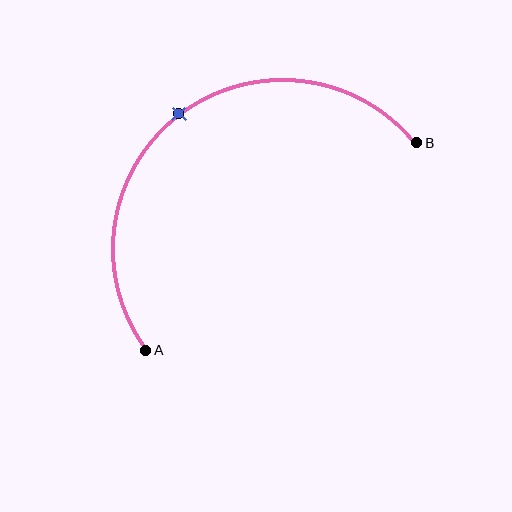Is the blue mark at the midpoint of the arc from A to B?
Yes. The blue mark lies on the arc at equal arc-length from both A and B — it is the arc midpoint.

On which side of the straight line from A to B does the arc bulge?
The arc bulges above and to the left of the straight line connecting A and B.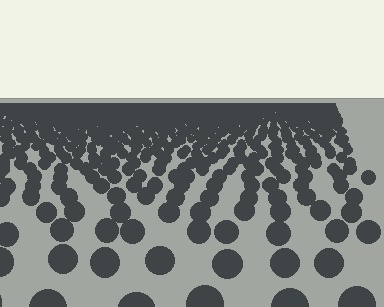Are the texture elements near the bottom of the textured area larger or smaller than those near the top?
Larger. Near the bottom, elements are closer to the viewer and appear at a bigger on-screen size.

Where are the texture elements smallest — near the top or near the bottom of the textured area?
Near the top.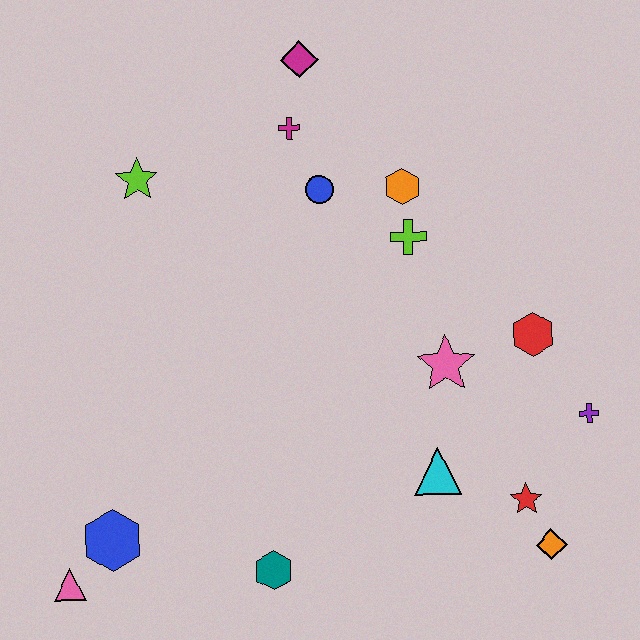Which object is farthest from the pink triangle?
The magenta diamond is farthest from the pink triangle.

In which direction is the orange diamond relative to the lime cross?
The orange diamond is below the lime cross.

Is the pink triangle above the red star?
No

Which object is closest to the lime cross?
The orange hexagon is closest to the lime cross.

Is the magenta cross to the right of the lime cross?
No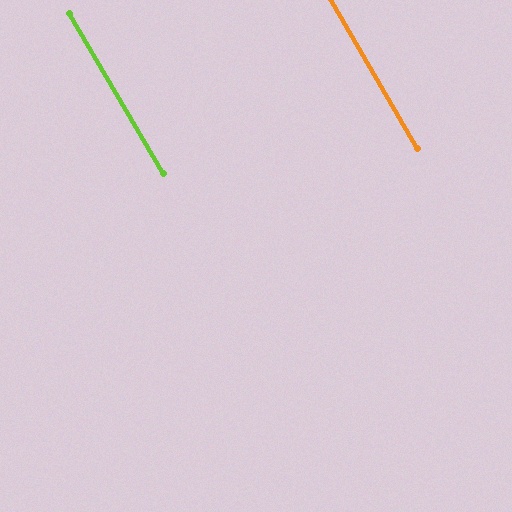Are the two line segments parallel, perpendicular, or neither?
Parallel — their directions differ by only 0.1°.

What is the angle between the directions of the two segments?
Approximately 0 degrees.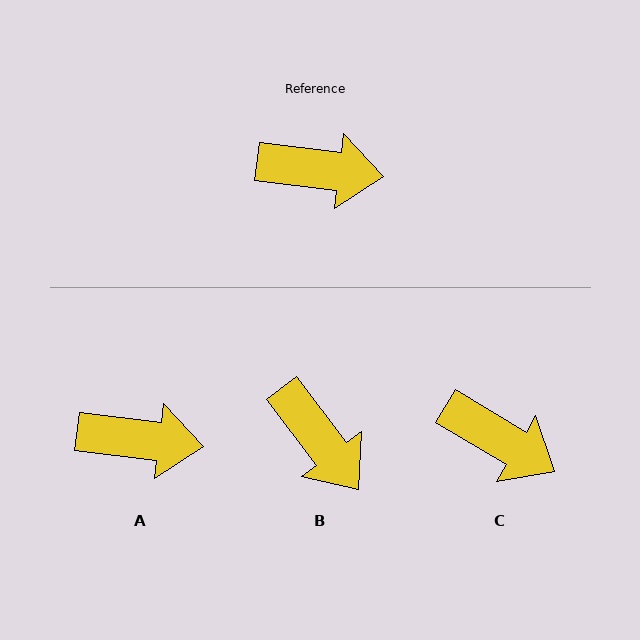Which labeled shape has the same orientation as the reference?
A.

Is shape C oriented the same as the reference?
No, it is off by about 24 degrees.